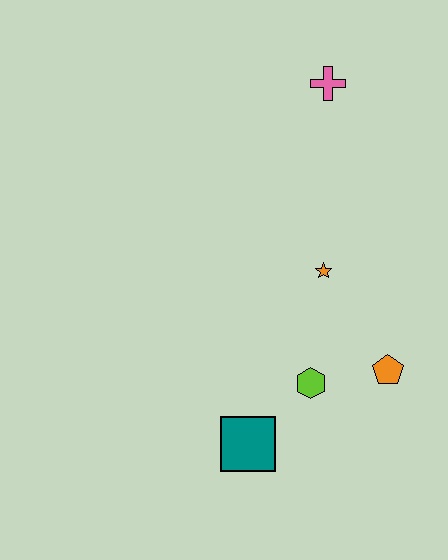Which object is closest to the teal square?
The lime hexagon is closest to the teal square.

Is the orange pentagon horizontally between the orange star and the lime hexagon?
No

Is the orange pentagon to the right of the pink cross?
Yes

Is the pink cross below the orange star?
No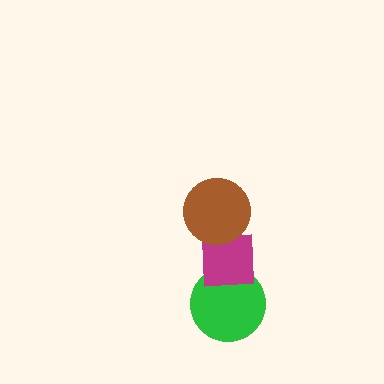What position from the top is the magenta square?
The magenta square is 2nd from the top.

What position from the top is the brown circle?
The brown circle is 1st from the top.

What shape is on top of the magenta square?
The brown circle is on top of the magenta square.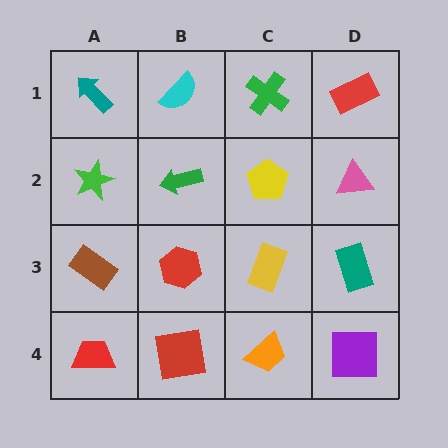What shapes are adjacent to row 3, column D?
A pink triangle (row 2, column D), a purple square (row 4, column D), a yellow rectangle (row 3, column C).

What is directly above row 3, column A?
A green star.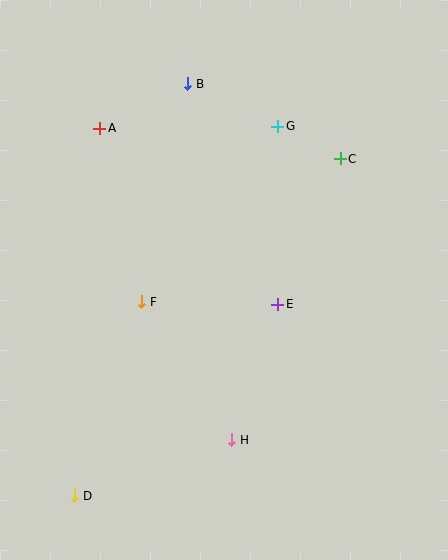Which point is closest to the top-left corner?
Point A is closest to the top-left corner.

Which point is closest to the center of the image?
Point E at (278, 304) is closest to the center.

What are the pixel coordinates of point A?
Point A is at (100, 128).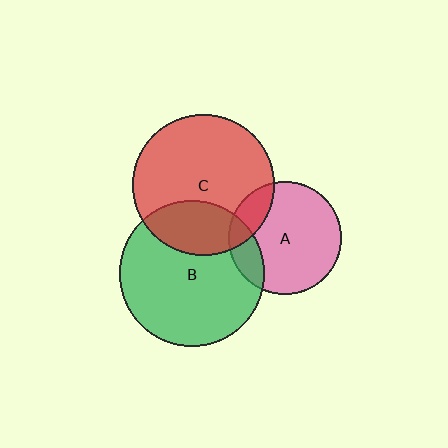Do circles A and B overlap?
Yes.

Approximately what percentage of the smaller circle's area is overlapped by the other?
Approximately 15%.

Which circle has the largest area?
Circle B (green).